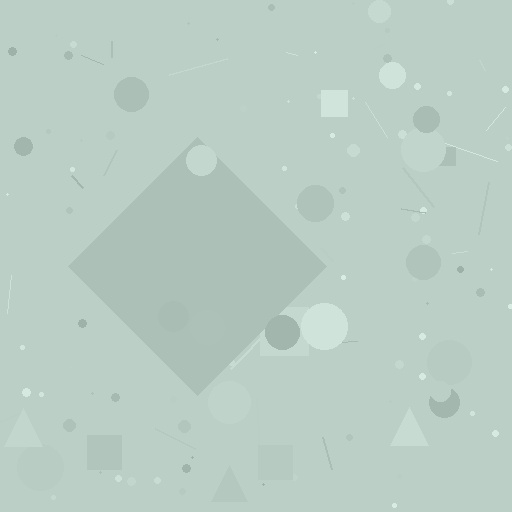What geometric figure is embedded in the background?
A diamond is embedded in the background.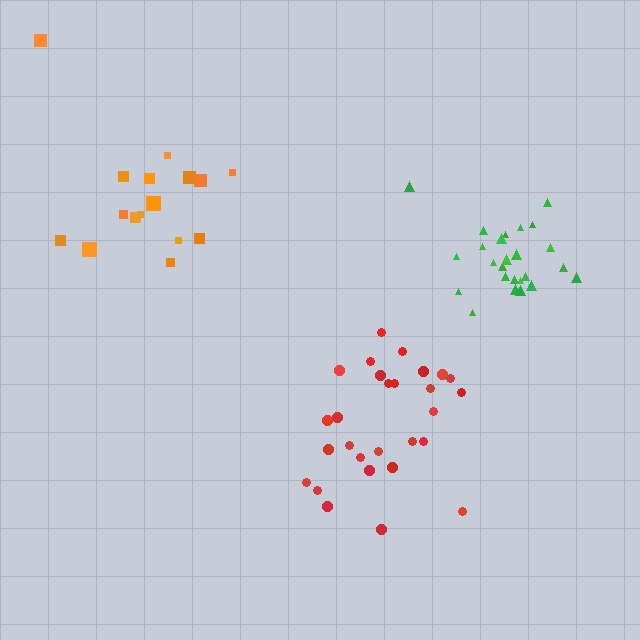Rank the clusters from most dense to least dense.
green, red, orange.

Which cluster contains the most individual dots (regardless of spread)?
Red (28).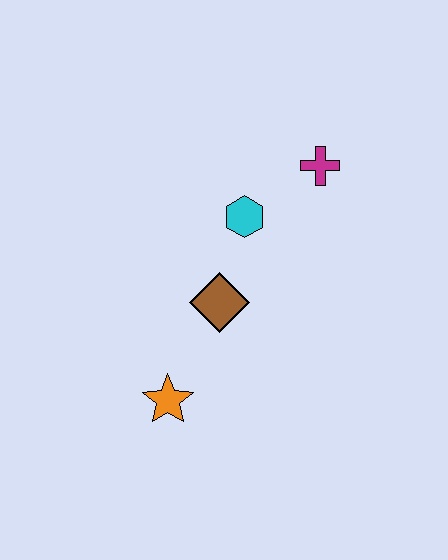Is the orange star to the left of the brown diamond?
Yes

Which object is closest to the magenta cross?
The cyan hexagon is closest to the magenta cross.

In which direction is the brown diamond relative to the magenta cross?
The brown diamond is below the magenta cross.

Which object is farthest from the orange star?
The magenta cross is farthest from the orange star.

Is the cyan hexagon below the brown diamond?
No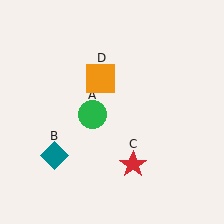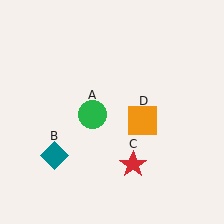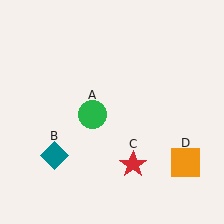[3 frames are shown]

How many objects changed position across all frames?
1 object changed position: orange square (object D).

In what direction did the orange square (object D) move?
The orange square (object D) moved down and to the right.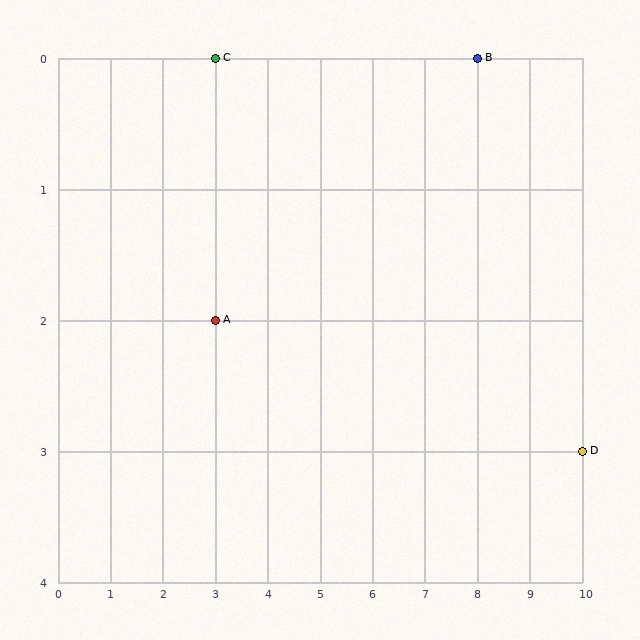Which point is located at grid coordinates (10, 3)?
Point D is at (10, 3).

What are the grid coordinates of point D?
Point D is at grid coordinates (10, 3).